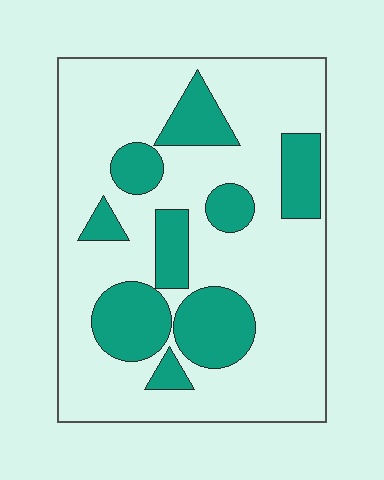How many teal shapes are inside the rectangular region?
9.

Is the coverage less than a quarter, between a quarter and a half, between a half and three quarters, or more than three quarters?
Between a quarter and a half.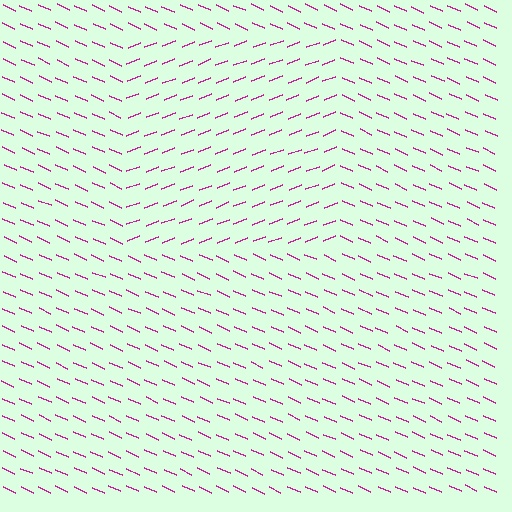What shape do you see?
I see a rectangle.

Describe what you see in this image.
The image is filled with small magenta line segments. A rectangle region in the image has lines oriented differently from the surrounding lines, creating a visible texture boundary.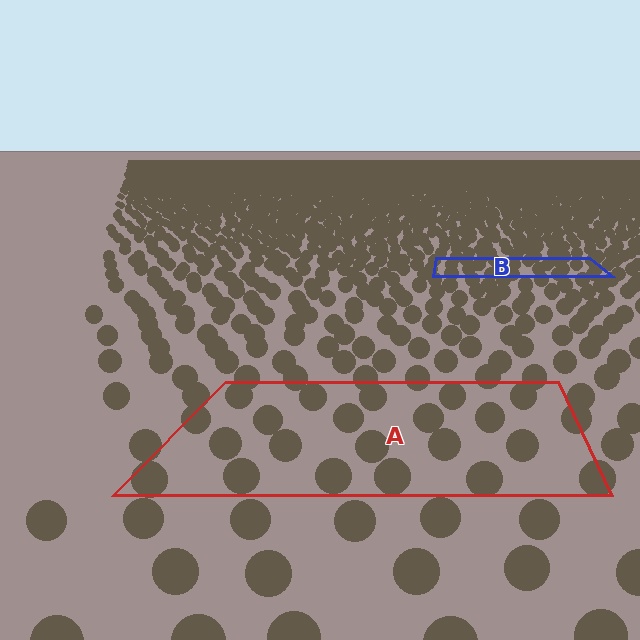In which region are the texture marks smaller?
The texture marks are smaller in region B, because it is farther away.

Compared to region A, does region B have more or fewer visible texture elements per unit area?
Region B has more texture elements per unit area — they are packed more densely because it is farther away.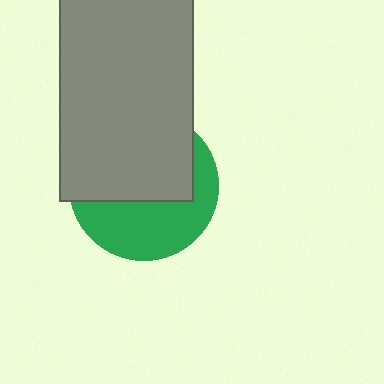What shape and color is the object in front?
The object in front is a gray rectangle.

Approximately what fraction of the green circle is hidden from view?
Roughly 55% of the green circle is hidden behind the gray rectangle.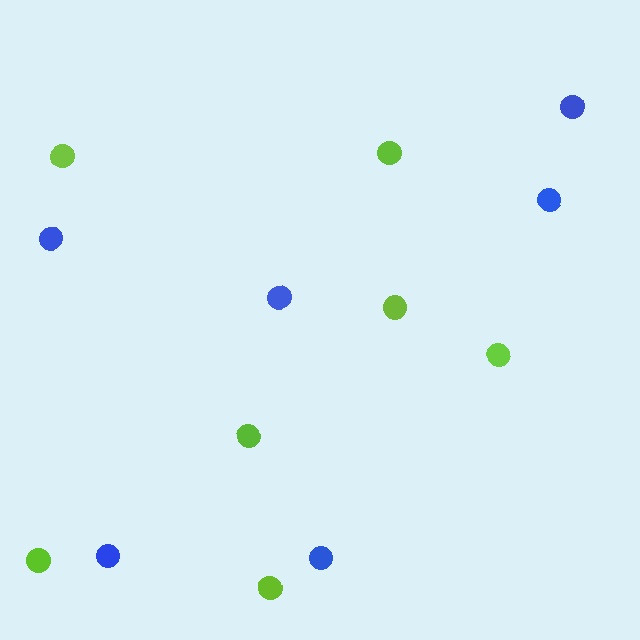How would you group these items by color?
There are 2 groups: one group of blue circles (6) and one group of lime circles (7).